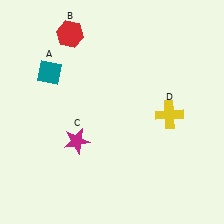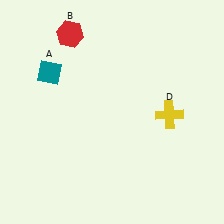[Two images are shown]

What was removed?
The magenta star (C) was removed in Image 2.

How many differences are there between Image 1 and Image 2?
There is 1 difference between the two images.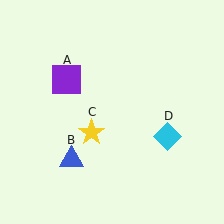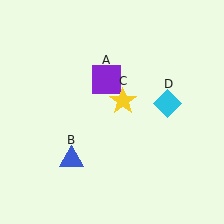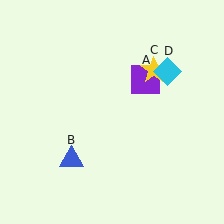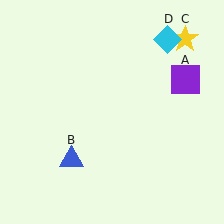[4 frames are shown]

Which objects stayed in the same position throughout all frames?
Blue triangle (object B) remained stationary.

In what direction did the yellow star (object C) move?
The yellow star (object C) moved up and to the right.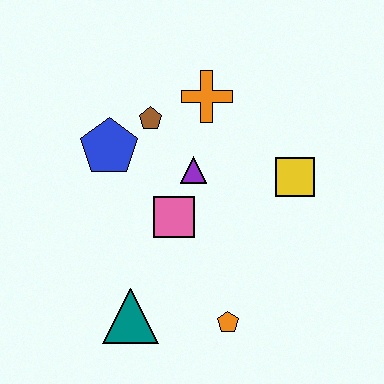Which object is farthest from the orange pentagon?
The orange cross is farthest from the orange pentagon.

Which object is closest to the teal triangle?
The orange pentagon is closest to the teal triangle.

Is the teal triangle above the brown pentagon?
No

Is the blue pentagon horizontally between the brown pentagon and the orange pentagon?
No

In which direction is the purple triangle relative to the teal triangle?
The purple triangle is above the teal triangle.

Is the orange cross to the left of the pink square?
No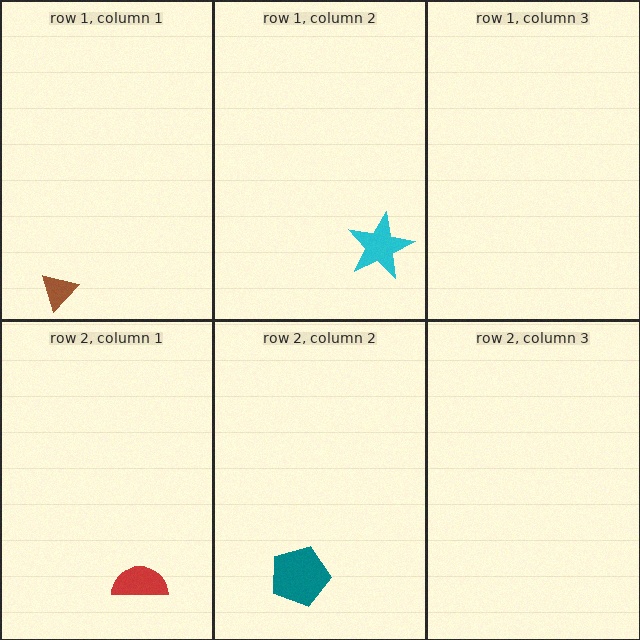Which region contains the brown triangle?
The row 1, column 1 region.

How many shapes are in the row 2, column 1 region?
1.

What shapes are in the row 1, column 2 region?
The cyan star.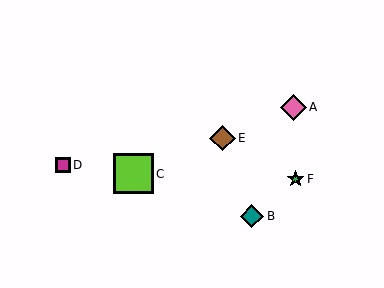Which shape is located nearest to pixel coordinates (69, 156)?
The magenta square (labeled D) at (63, 165) is nearest to that location.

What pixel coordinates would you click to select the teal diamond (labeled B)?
Click at (252, 216) to select the teal diamond B.